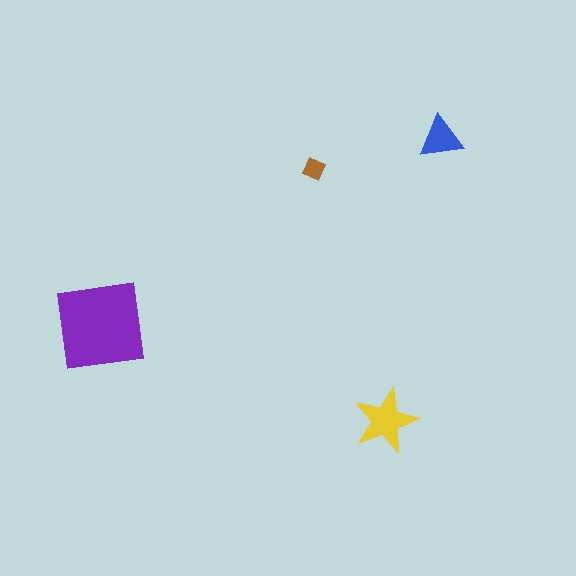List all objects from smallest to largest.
The brown diamond, the blue triangle, the yellow star, the purple square.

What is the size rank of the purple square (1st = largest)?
1st.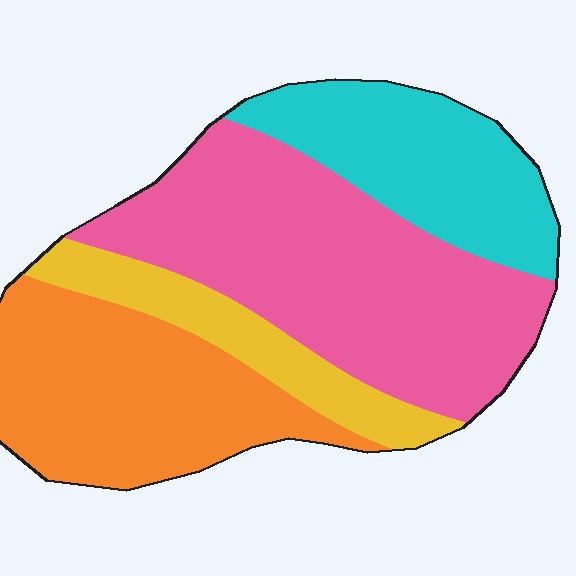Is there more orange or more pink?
Pink.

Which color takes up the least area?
Yellow, at roughly 15%.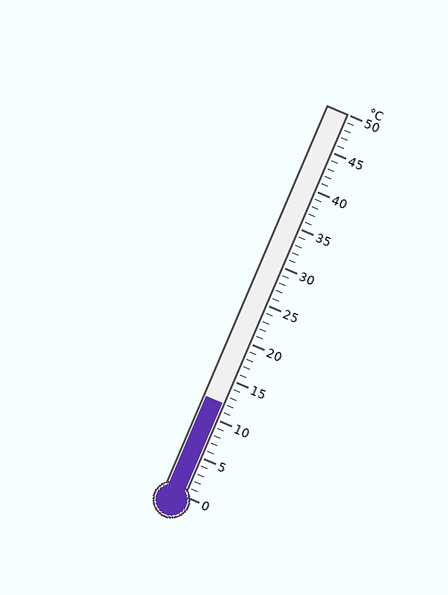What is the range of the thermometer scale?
The thermometer scale ranges from 0°C to 50°C.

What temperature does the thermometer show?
The thermometer shows approximately 12°C.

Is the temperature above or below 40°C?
The temperature is below 40°C.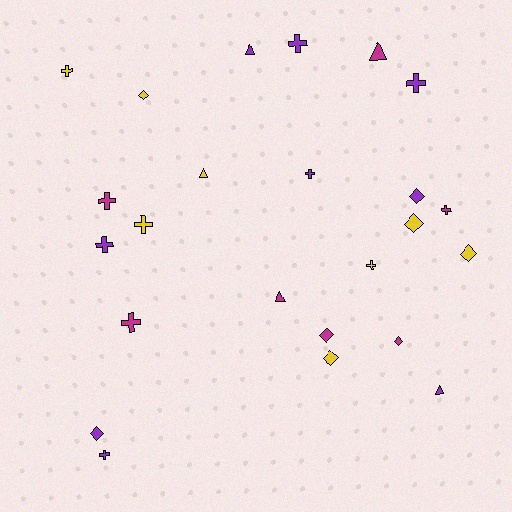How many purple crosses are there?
There are 5 purple crosses.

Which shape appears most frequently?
Cross, with 11 objects.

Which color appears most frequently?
Purple, with 9 objects.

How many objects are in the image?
There are 24 objects.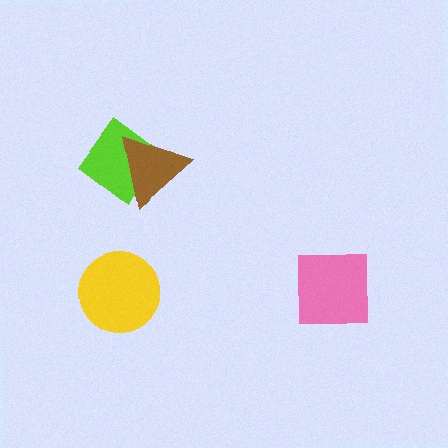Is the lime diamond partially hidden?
Yes, it is partially covered by another shape.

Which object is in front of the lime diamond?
The brown triangle is in front of the lime diamond.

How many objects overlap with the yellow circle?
0 objects overlap with the yellow circle.